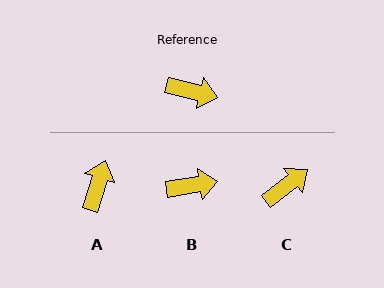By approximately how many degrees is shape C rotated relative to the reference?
Approximately 51 degrees counter-clockwise.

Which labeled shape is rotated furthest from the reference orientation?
A, about 86 degrees away.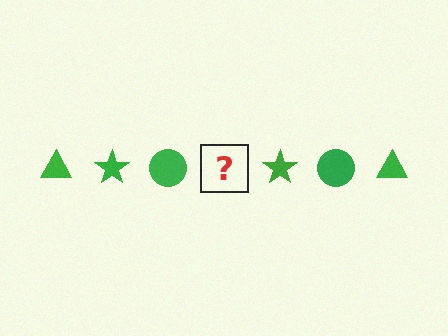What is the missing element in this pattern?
The missing element is a green triangle.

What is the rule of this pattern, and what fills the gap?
The rule is that the pattern cycles through triangle, star, circle shapes in green. The gap should be filled with a green triangle.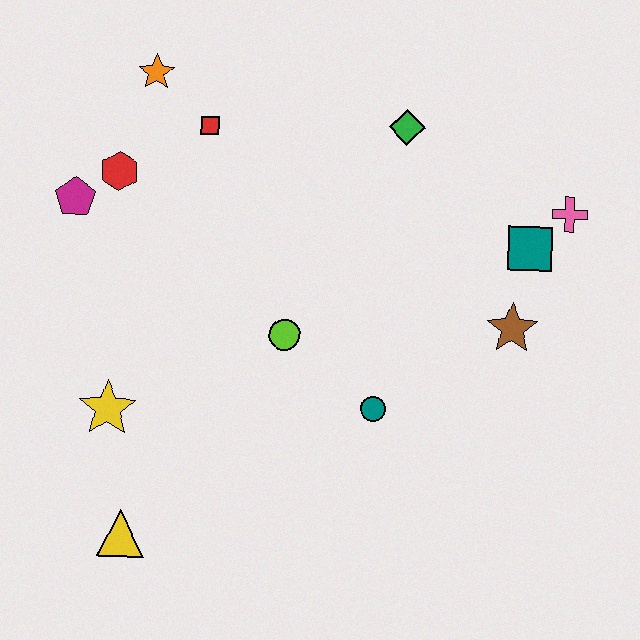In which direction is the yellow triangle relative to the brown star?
The yellow triangle is to the left of the brown star.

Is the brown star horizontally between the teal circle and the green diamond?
No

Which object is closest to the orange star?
The red square is closest to the orange star.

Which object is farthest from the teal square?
The yellow triangle is farthest from the teal square.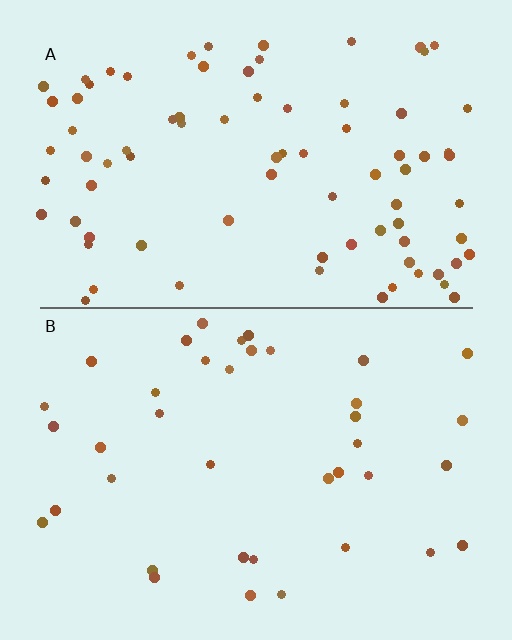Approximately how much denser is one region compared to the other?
Approximately 2.2× — region A over region B.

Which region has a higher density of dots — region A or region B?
A (the top).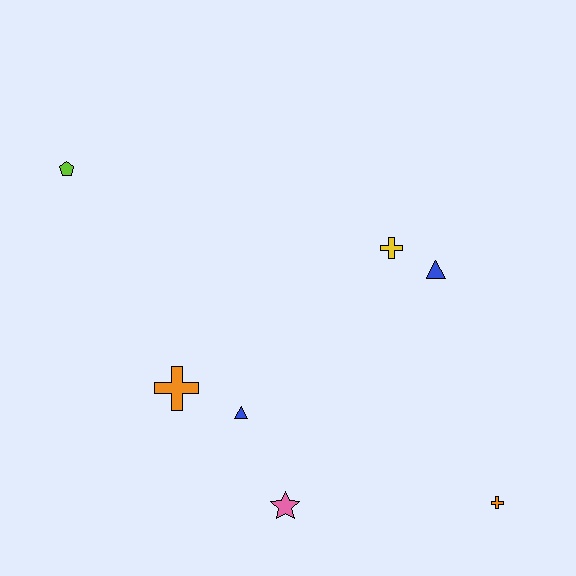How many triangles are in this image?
There are 2 triangles.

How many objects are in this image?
There are 7 objects.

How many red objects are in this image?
There are no red objects.